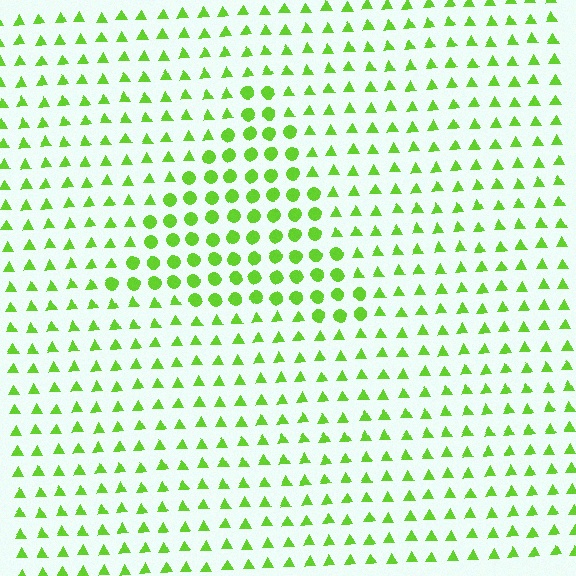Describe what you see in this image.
The image is filled with small lime elements arranged in a uniform grid. A triangle-shaped region contains circles, while the surrounding area contains triangles. The boundary is defined purely by the change in element shape.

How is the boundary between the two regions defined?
The boundary is defined by a change in element shape: circles inside vs. triangles outside. All elements share the same color and spacing.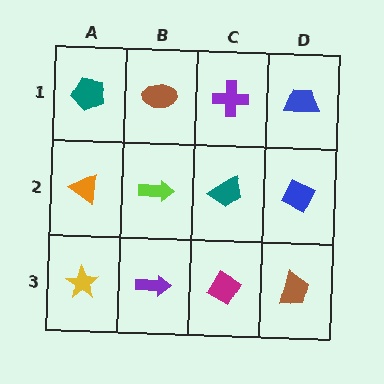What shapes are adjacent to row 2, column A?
A teal pentagon (row 1, column A), a yellow star (row 3, column A), a lime arrow (row 2, column B).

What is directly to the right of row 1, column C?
A blue trapezoid.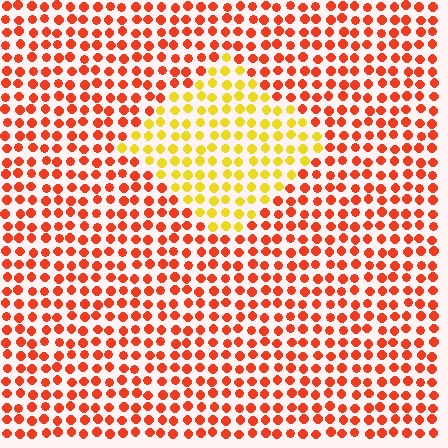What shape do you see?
I see a diamond.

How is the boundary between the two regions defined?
The boundary is defined purely by a slight shift in hue (about 48 degrees). Spacing, size, and orientation are identical on both sides.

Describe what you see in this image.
The image is filled with small red elements in a uniform arrangement. A diamond-shaped region is visible where the elements are tinted to a slightly different hue, forming a subtle color boundary.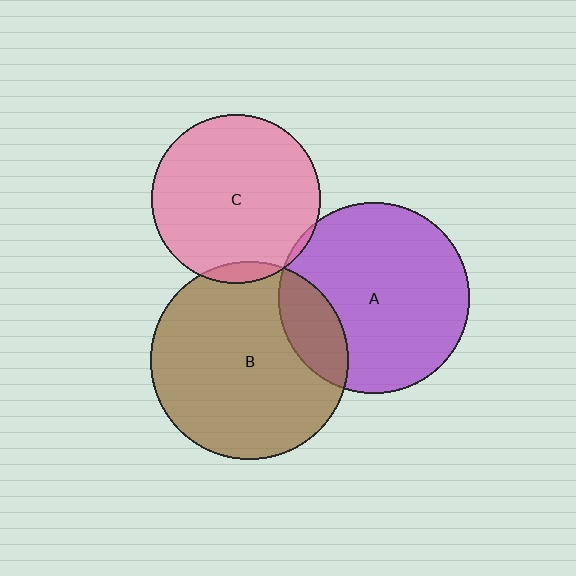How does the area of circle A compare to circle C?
Approximately 1.3 times.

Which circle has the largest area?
Circle B (brown).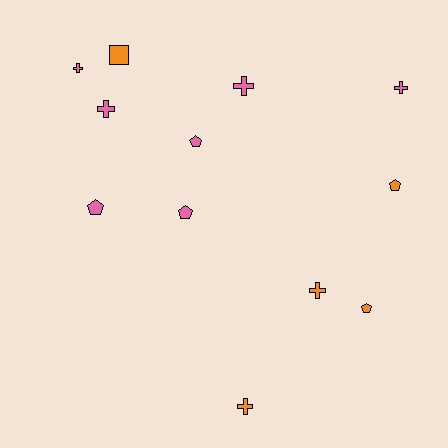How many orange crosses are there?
There are 2 orange crosses.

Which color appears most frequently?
Pink, with 7 objects.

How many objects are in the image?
There are 12 objects.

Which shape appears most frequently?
Cross, with 6 objects.